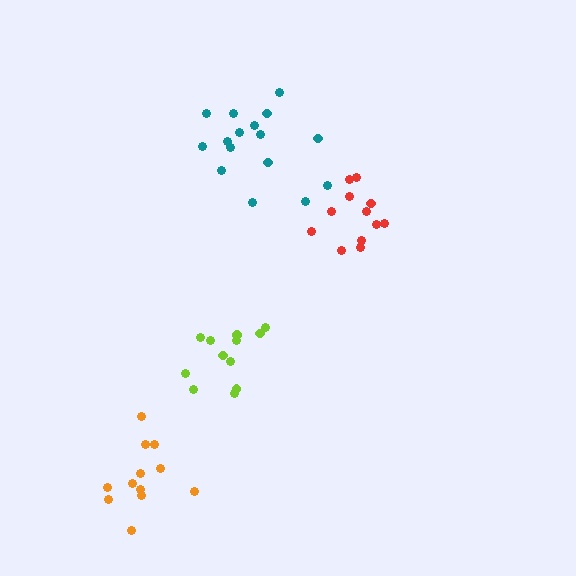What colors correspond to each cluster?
The clusters are colored: teal, lime, red, orange.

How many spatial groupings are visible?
There are 4 spatial groupings.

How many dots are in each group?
Group 1: 16 dots, Group 2: 12 dots, Group 3: 12 dots, Group 4: 12 dots (52 total).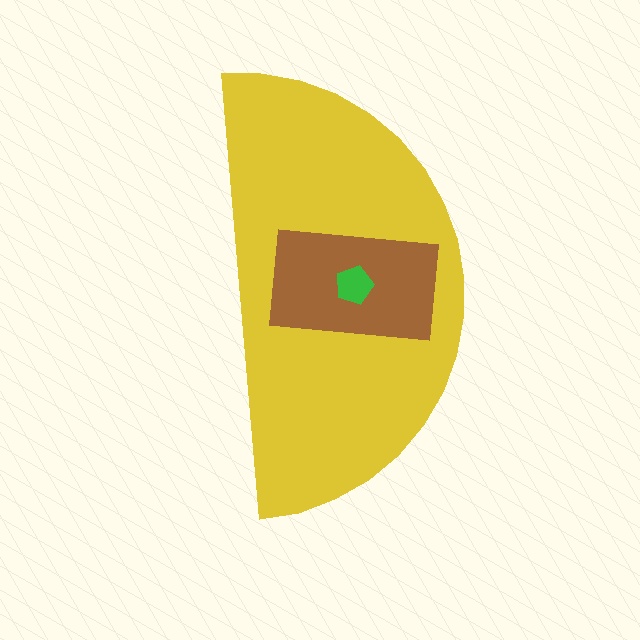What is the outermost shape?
The yellow semicircle.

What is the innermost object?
The green pentagon.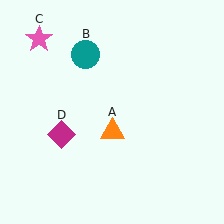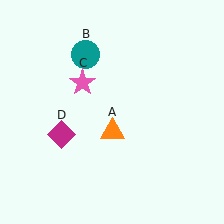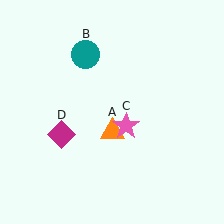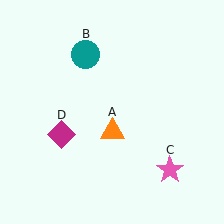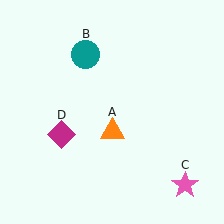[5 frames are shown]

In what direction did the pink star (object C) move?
The pink star (object C) moved down and to the right.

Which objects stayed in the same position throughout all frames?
Orange triangle (object A) and teal circle (object B) and magenta diamond (object D) remained stationary.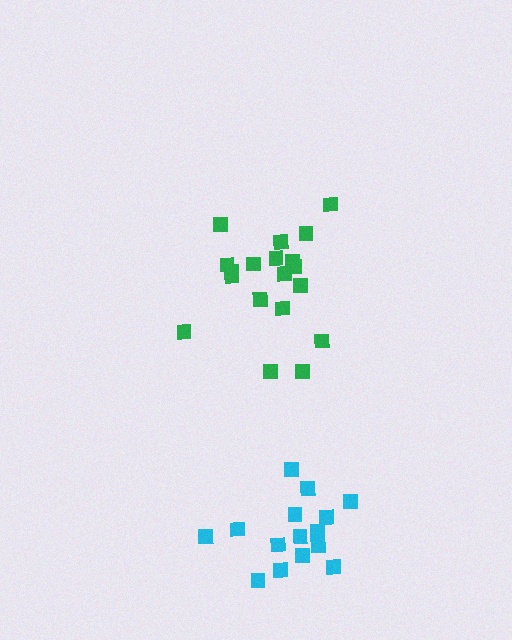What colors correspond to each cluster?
The clusters are colored: cyan, green.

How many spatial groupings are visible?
There are 2 spatial groupings.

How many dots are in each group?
Group 1: 15 dots, Group 2: 19 dots (34 total).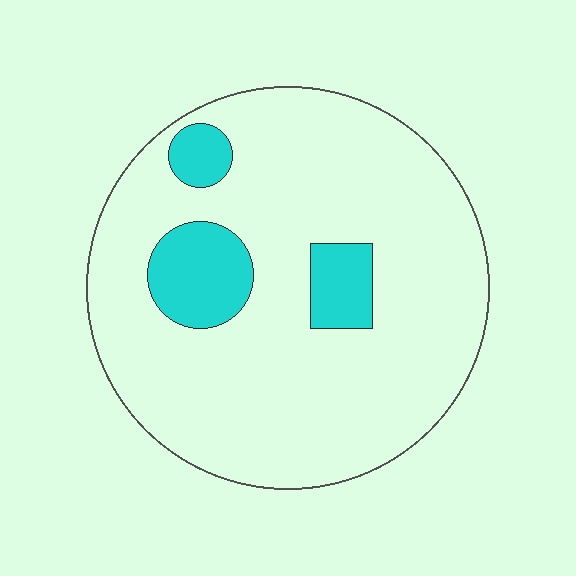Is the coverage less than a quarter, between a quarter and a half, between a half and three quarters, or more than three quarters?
Less than a quarter.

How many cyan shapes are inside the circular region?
3.